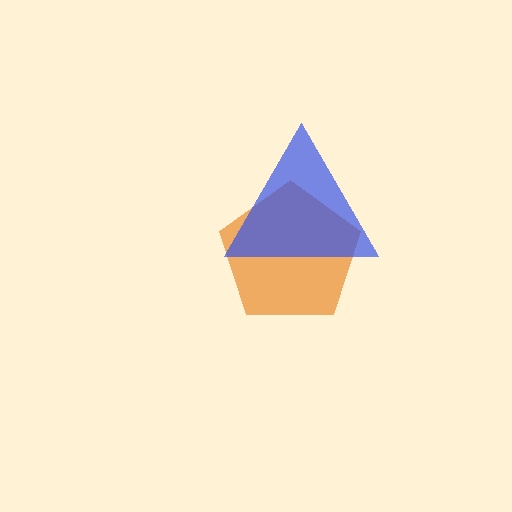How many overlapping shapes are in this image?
There are 2 overlapping shapes in the image.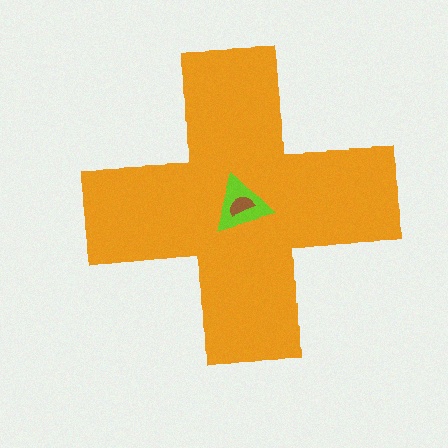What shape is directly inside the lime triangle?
The brown semicircle.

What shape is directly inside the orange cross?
The lime triangle.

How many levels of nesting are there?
3.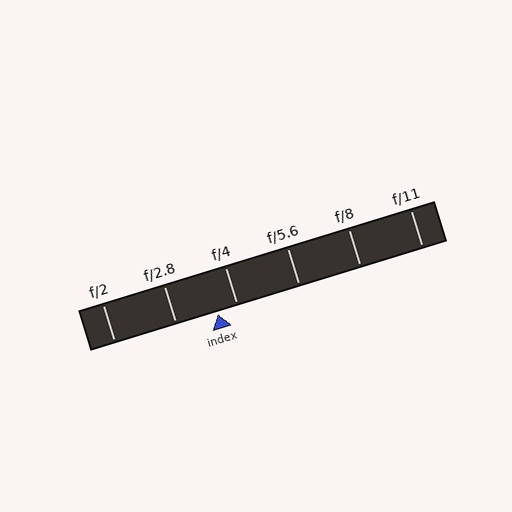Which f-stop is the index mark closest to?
The index mark is closest to f/4.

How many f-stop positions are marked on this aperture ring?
There are 6 f-stop positions marked.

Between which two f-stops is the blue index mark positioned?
The index mark is between f/2.8 and f/4.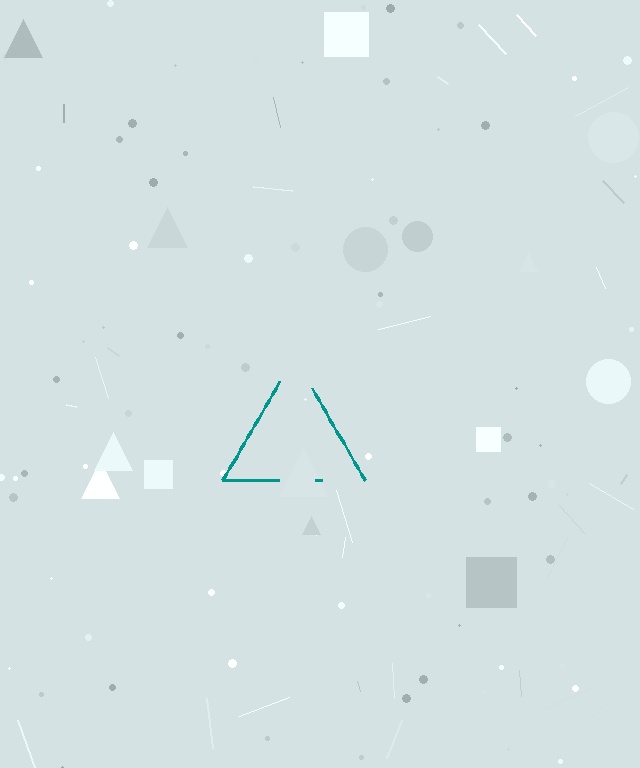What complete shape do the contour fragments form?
The contour fragments form a triangle.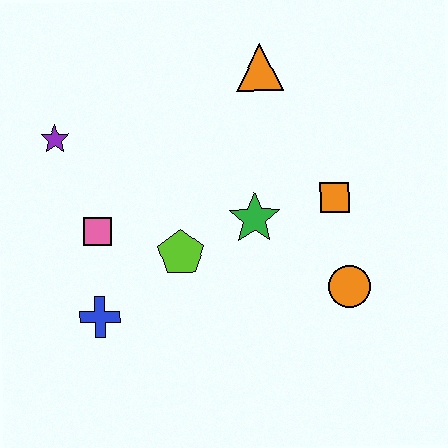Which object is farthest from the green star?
The purple star is farthest from the green star.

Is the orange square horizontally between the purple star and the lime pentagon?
No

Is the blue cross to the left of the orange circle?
Yes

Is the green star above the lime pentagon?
Yes